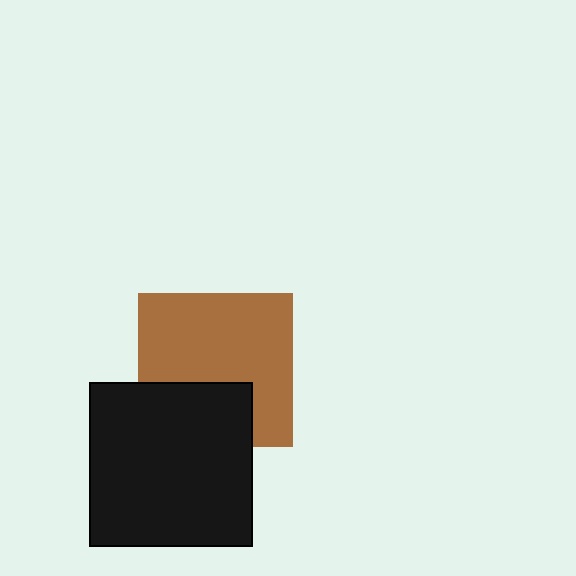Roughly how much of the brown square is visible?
Most of it is visible (roughly 68%).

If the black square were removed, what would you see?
You would see the complete brown square.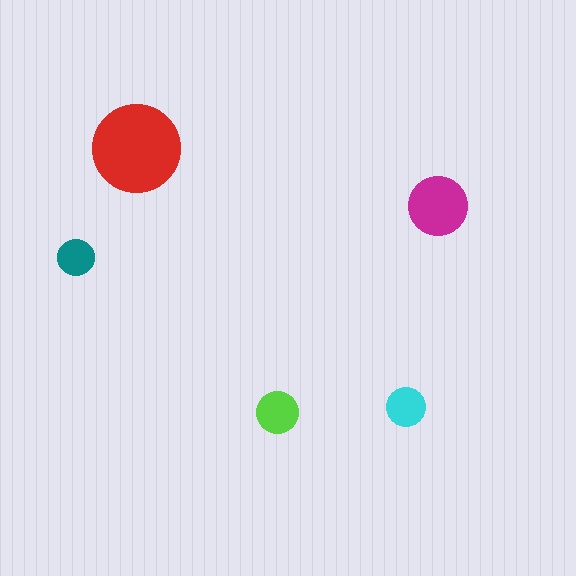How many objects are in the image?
There are 5 objects in the image.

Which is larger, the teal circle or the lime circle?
The lime one.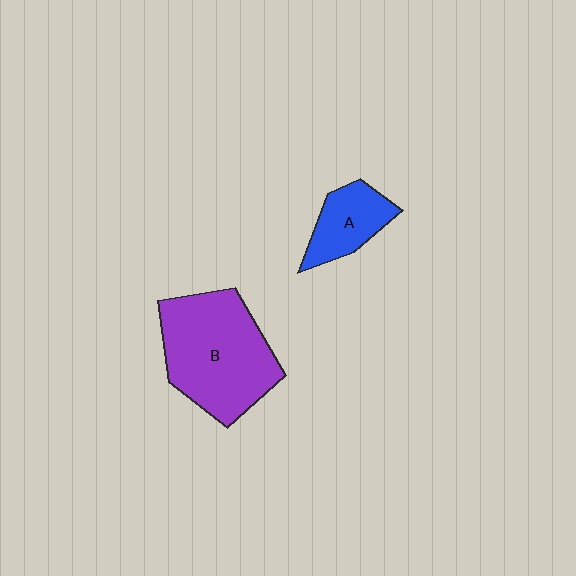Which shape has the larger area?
Shape B (purple).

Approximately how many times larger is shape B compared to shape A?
Approximately 2.4 times.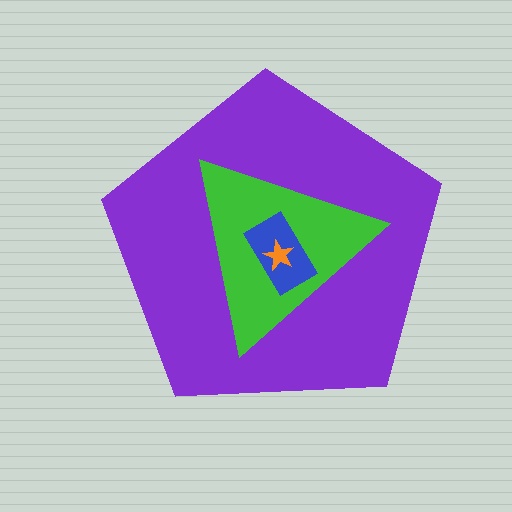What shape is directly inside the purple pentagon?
The green triangle.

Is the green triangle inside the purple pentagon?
Yes.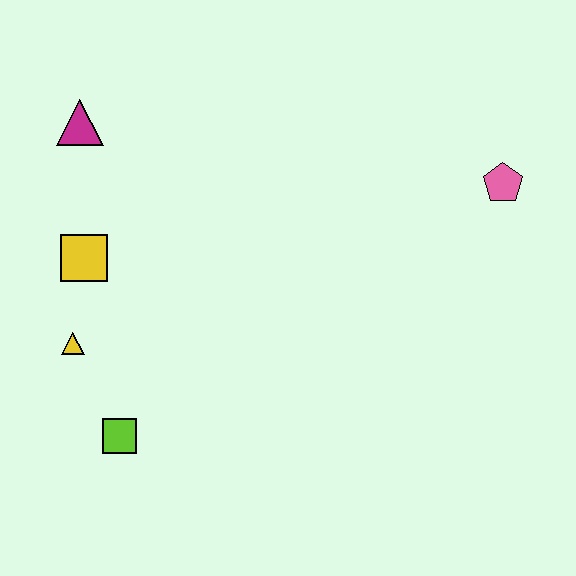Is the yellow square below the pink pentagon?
Yes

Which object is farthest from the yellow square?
The pink pentagon is farthest from the yellow square.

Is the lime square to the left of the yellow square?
No